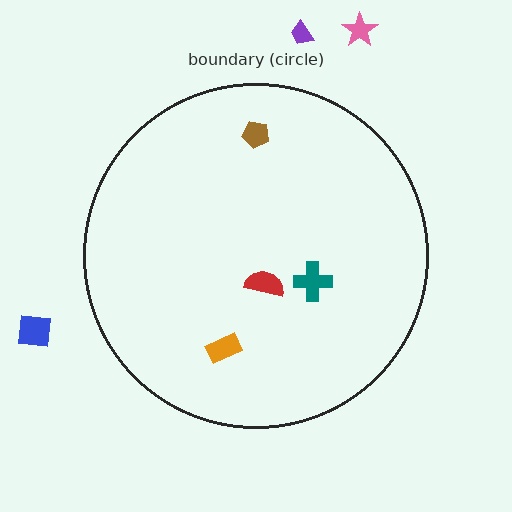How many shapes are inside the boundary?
4 inside, 3 outside.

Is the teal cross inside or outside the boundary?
Inside.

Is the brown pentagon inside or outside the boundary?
Inside.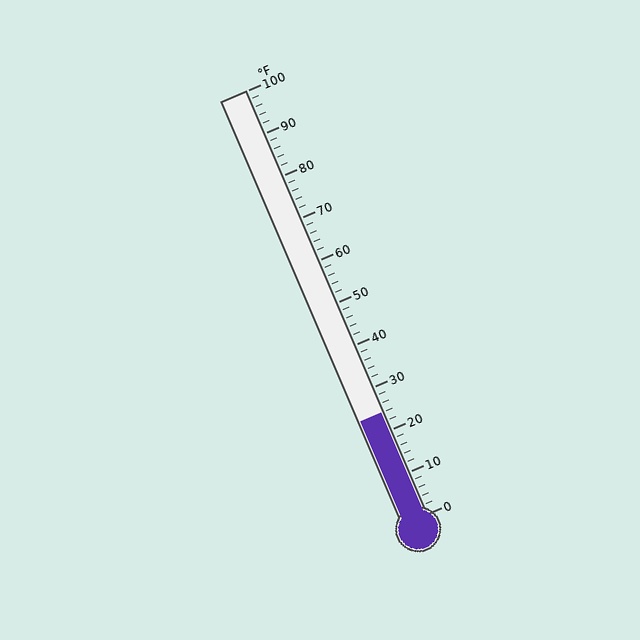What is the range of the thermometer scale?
The thermometer scale ranges from 0°F to 100°F.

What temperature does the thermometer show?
The thermometer shows approximately 24°F.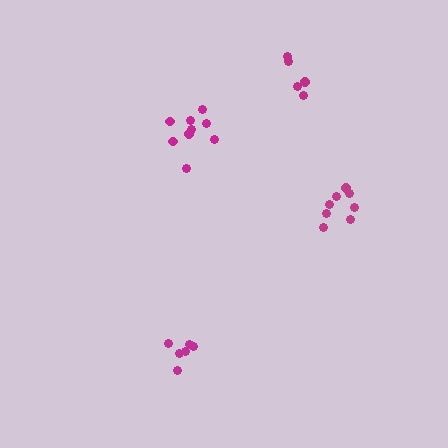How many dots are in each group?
Group 1: 6 dots, Group 2: 9 dots, Group 3: 5 dots, Group 4: 8 dots (28 total).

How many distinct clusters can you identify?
There are 4 distinct clusters.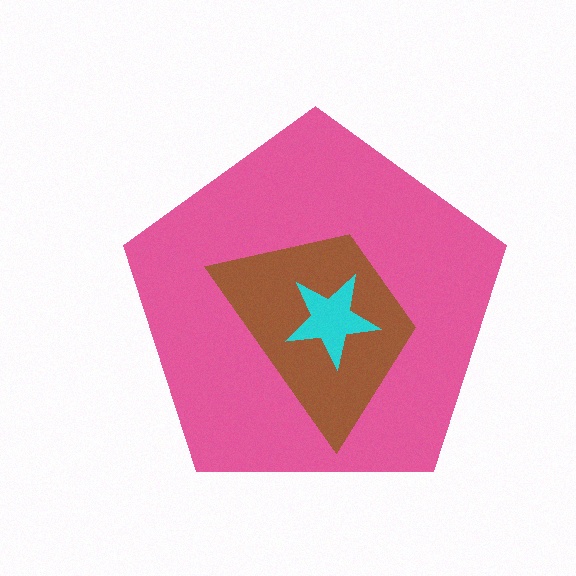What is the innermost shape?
The cyan star.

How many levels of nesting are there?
3.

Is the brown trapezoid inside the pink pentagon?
Yes.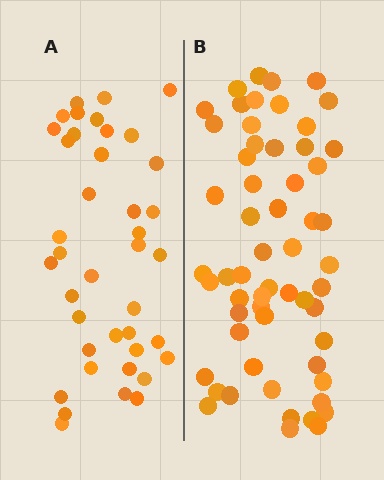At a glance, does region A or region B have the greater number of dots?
Region B (the right region) has more dots.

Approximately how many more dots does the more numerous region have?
Region B has approximately 20 more dots than region A.